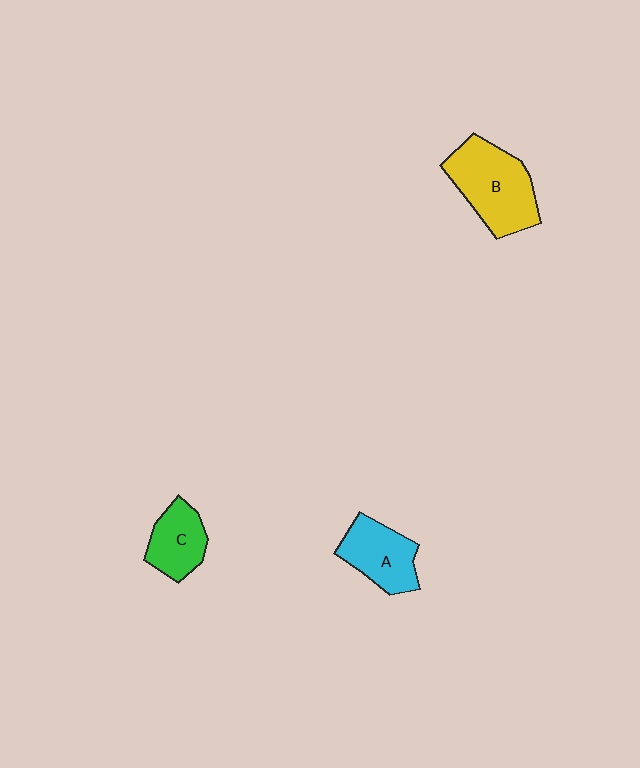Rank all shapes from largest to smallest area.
From largest to smallest: B (yellow), A (cyan), C (green).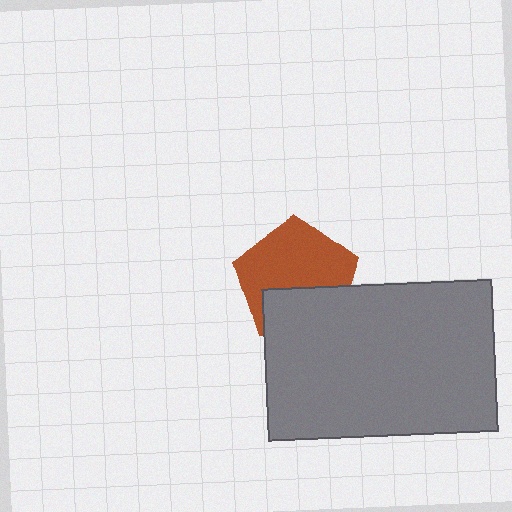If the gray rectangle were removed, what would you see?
You would see the complete brown pentagon.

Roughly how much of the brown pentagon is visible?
About half of it is visible (roughly 64%).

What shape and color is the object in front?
The object in front is a gray rectangle.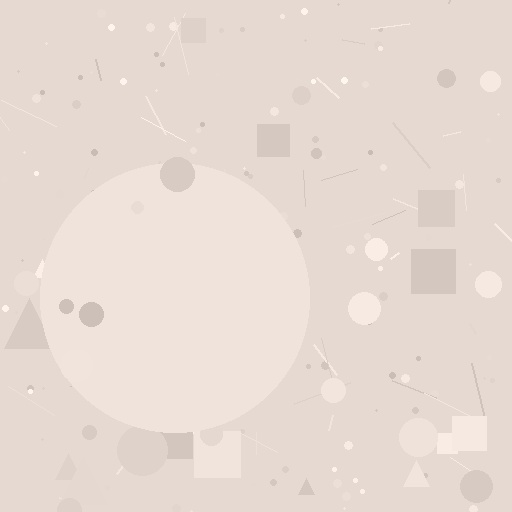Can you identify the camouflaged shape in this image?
The camouflaged shape is a circle.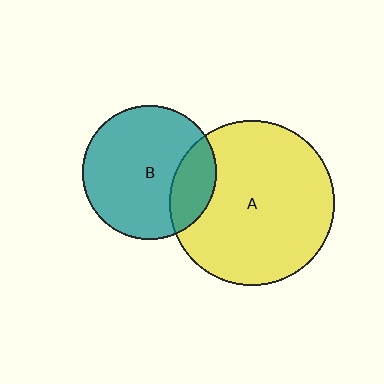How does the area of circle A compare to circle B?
Approximately 1.5 times.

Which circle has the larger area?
Circle A (yellow).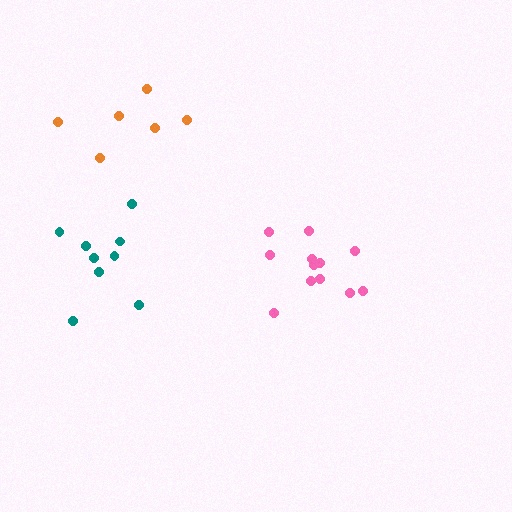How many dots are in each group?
Group 1: 12 dots, Group 2: 9 dots, Group 3: 6 dots (27 total).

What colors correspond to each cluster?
The clusters are colored: pink, teal, orange.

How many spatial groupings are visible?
There are 3 spatial groupings.